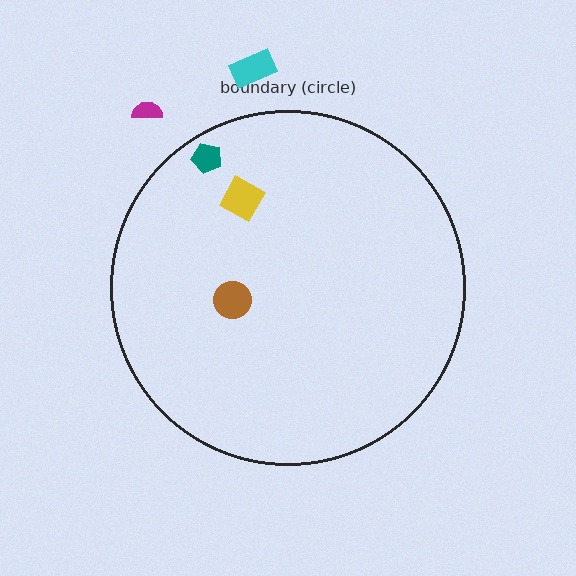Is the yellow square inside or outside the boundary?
Inside.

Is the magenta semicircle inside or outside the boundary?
Outside.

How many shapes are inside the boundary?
3 inside, 2 outside.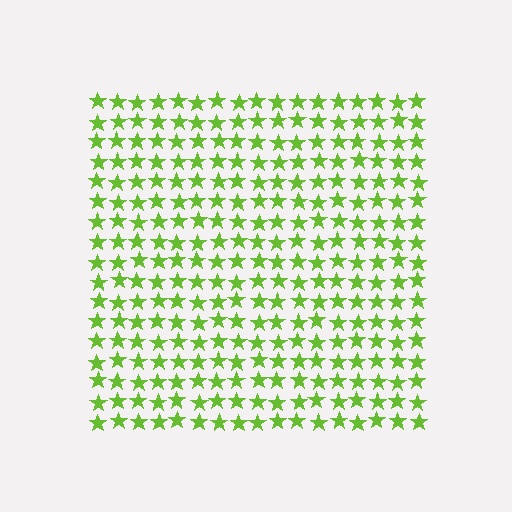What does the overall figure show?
The overall figure shows a square.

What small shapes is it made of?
It is made of small stars.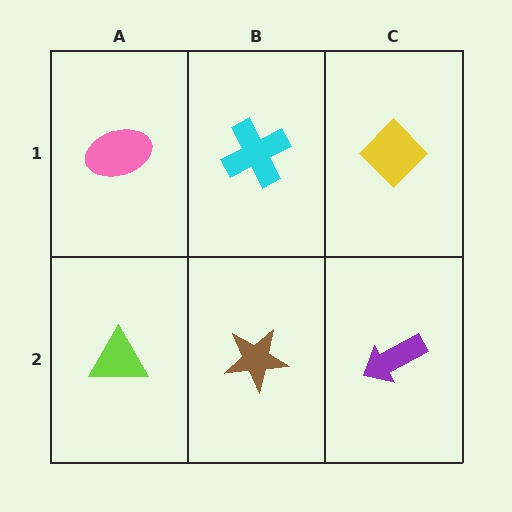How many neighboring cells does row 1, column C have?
2.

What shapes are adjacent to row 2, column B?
A cyan cross (row 1, column B), a lime triangle (row 2, column A), a purple arrow (row 2, column C).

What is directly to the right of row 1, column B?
A yellow diamond.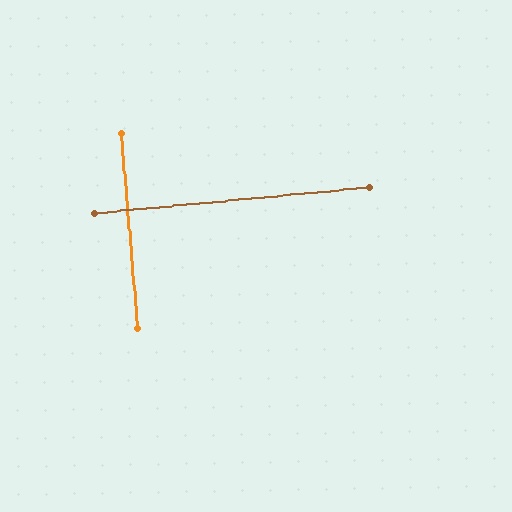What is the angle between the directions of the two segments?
Approximately 89 degrees.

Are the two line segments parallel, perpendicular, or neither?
Perpendicular — they meet at approximately 89°.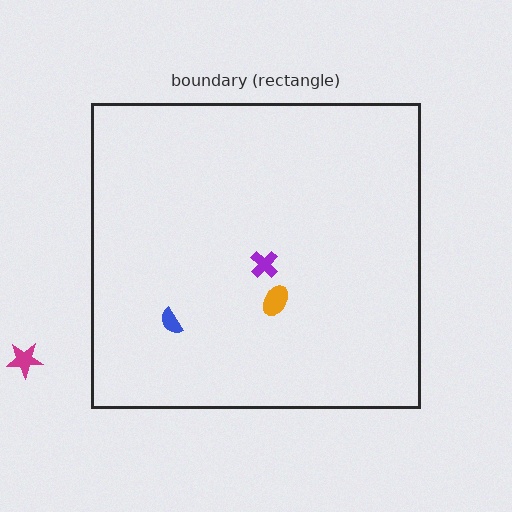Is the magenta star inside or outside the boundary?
Outside.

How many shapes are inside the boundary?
3 inside, 1 outside.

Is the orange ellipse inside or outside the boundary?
Inside.